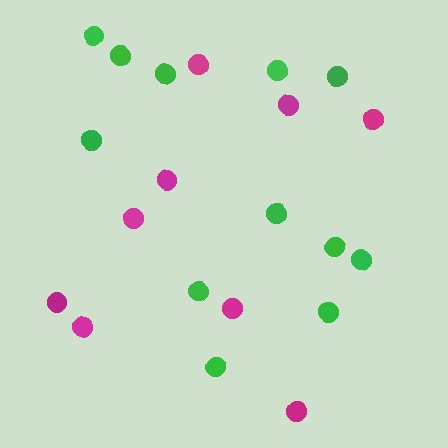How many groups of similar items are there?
There are 2 groups: one group of magenta circles (9) and one group of green circles (12).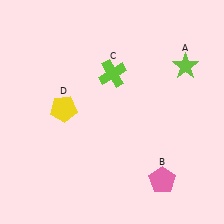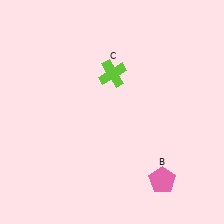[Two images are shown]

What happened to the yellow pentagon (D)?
The yellow pentagon (D) was removed in Image 2. It was in the top-left area of Image 1.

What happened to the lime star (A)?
The lime star (A) was removed in Image 2. It was in the top-right area of Image 1.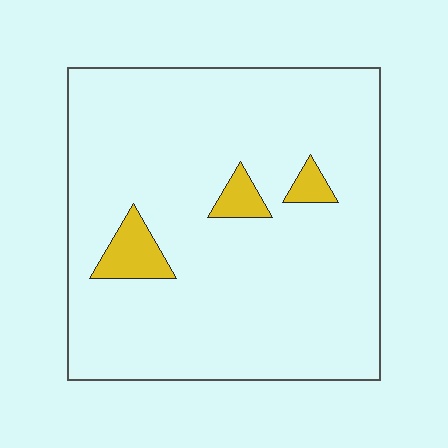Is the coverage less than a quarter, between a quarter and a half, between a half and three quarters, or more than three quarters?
Less than a quarter.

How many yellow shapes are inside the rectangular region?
3.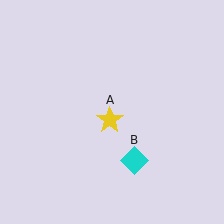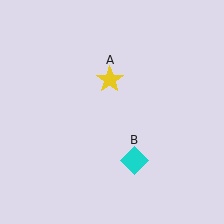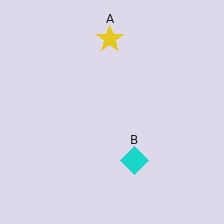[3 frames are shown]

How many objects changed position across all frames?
1 object changed position: yellow star (object A).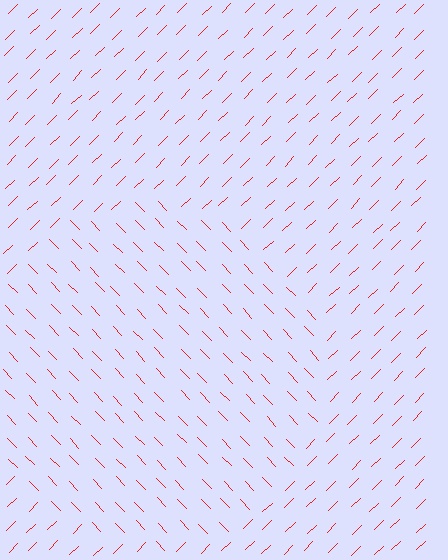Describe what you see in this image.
The image is filled with small red line segments. A circle region in the image has lines oriented differently from the surrounding lines, creating a visible texture boundary.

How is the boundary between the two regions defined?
The boundary is defined purely by a change in line orientation (approximately 89 degrees difference). All lines are the same color and thickness.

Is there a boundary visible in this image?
Yes, there is a texture boundary formed by a change in line orientation.